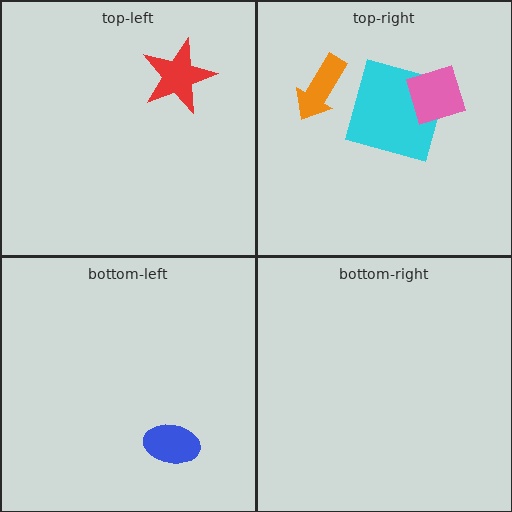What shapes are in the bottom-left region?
The blue ellipse.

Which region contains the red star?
The top-left region.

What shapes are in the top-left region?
The red star.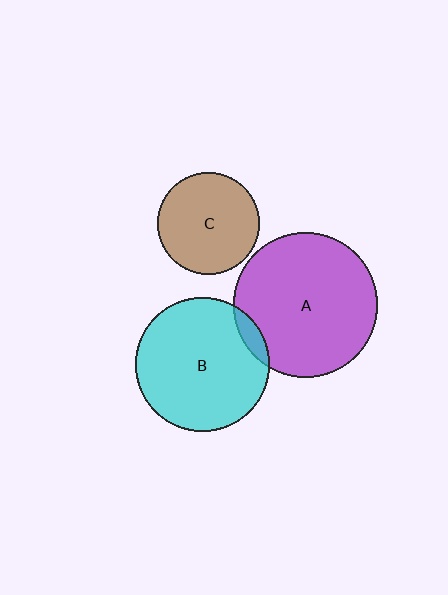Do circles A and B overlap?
Yes.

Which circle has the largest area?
Circle A (purple).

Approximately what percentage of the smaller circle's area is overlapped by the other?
Approximately 5%.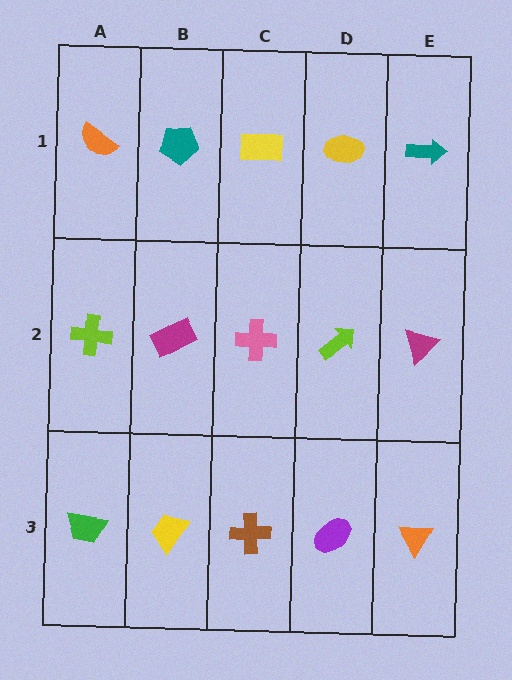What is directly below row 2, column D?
A purple ellipse.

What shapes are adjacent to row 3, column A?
A lime cross (row 2, column A), a yellow trapezoid (row 3, column B).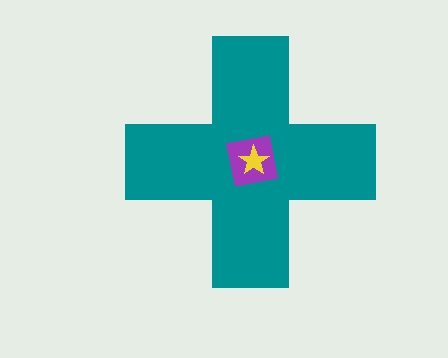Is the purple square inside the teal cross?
Yes.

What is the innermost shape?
The yellow star.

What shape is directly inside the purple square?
The yellow star.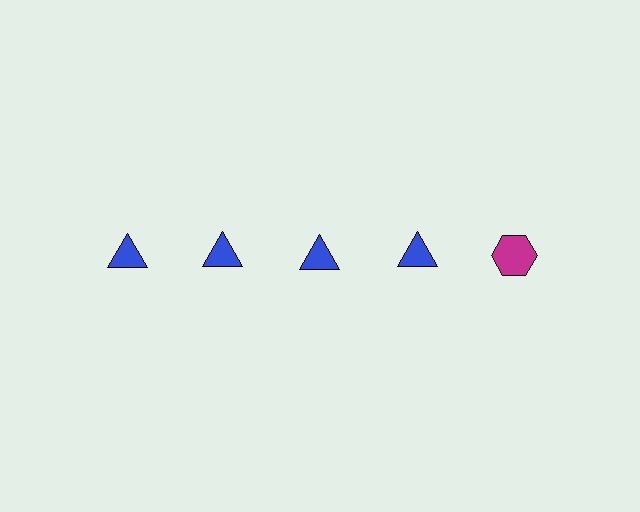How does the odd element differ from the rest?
It differs in both color (magenta instead of blue) and shape (hexagon instead of triangle).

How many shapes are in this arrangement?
There are 5 shapes arranged in a grid pattern.